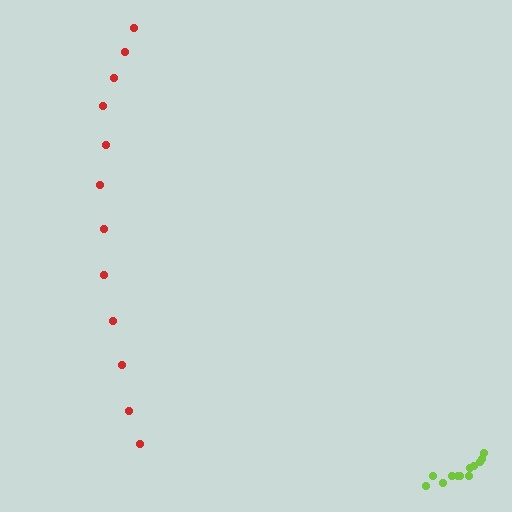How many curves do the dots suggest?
There are 2 distinct paths.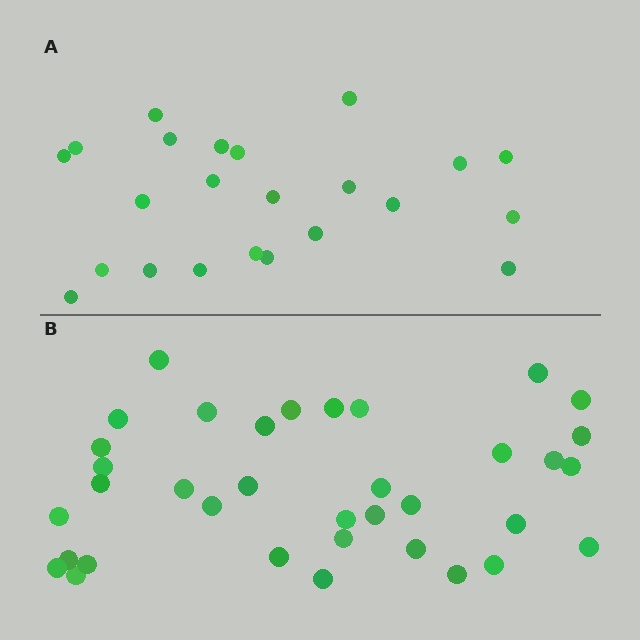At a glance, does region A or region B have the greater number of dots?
Region B (the bottom region) has more dots.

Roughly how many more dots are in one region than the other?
Region B has approximately 15 more dots than region A.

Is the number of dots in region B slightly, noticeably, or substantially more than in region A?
Region B has substantially more. The ratio is roughly 1.6 to 1.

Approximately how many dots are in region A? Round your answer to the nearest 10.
About 20 dots. (The exact count is 23, which rounds to 20.)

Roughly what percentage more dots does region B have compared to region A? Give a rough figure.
About 55% more.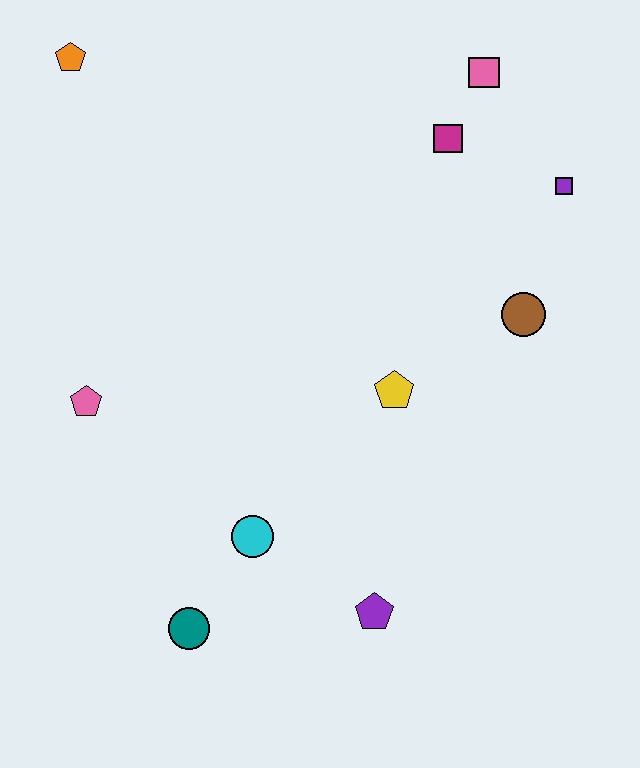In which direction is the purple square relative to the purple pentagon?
The purple square is above the purple pentagon.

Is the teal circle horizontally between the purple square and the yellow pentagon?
No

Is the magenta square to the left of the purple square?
Yes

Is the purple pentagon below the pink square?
Yes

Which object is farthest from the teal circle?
The pink square is farthest from the teal circle.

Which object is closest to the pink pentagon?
The cyan circle is closest to the pink pentagon.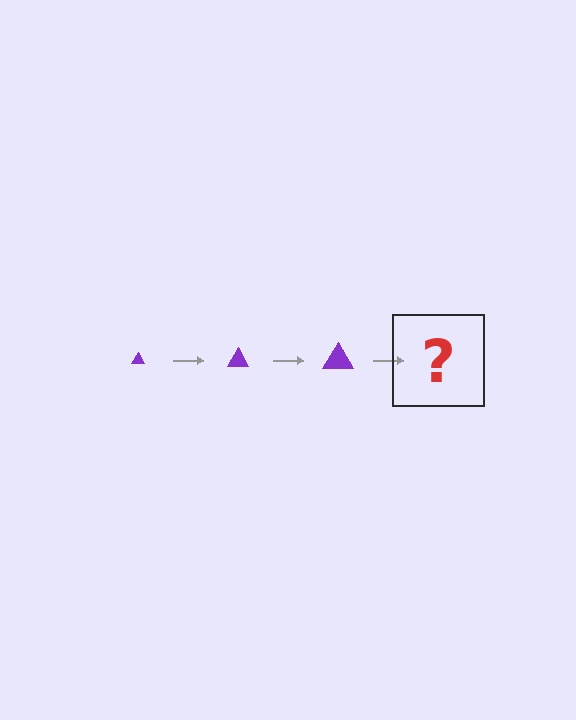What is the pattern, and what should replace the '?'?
The pattern is that the triangle gets progressively larger each step. The '?' should be a purple triangle, larger than the previous one.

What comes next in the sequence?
The next element should be a purple triangle, larger than the previous one.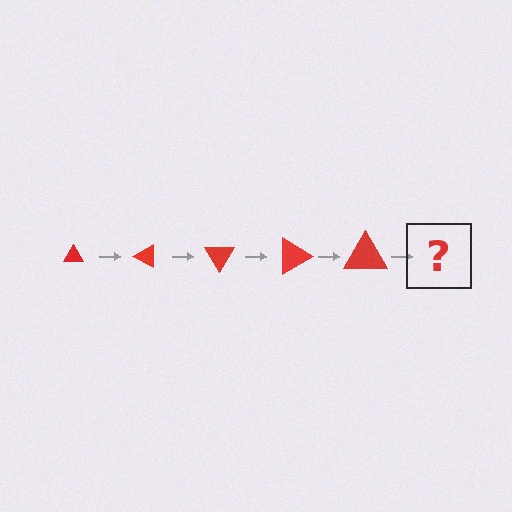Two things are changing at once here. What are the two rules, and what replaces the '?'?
The two rules are that the triangle grows larger each step and it rotates 30 degrees each step. The '?' should be a triangle, larger than the previous one and rotated 150 degrees from the start.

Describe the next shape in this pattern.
It should be a triangle, larger than the previous one and rotated 150 degrees from the start.